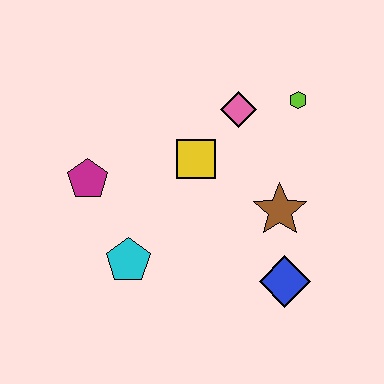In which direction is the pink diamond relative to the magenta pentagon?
The pink diamond is to the right of the magenta pentagon.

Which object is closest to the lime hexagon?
The pink diamond is closest to the lime hexagon.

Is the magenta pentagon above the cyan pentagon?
Yes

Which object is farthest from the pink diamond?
The cyan pentagon is farthest from the pink diamond.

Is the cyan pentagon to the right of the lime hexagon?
No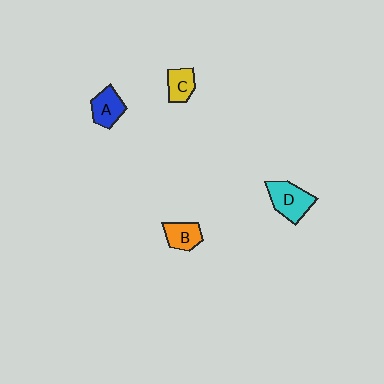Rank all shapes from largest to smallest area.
From largest to smallest: D (cyan), A (blue), B (orange), C (yellow).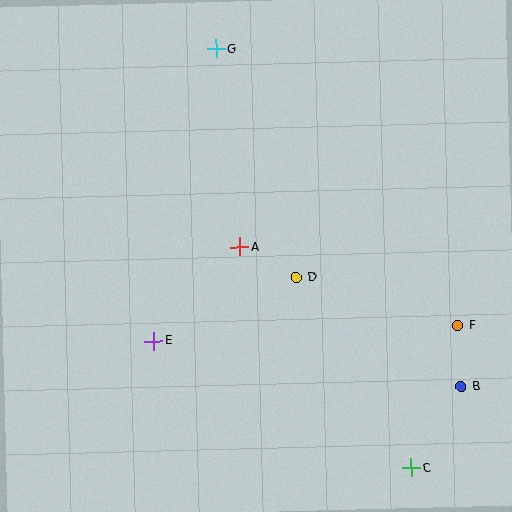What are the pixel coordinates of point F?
Point F is at (458, 326).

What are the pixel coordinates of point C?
Point C is at (411, 468).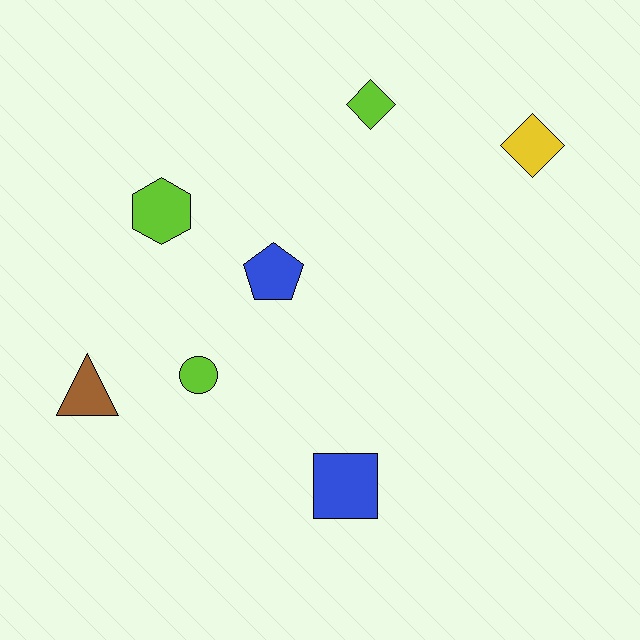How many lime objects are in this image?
There are 3 lime objects.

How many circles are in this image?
There is 1 circle.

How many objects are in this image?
There are 7 objects.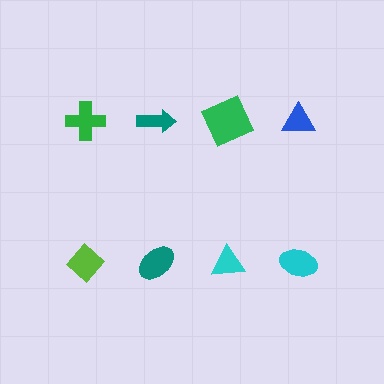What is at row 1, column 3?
A green square.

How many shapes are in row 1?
4 shapes.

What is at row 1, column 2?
A teal arrow.